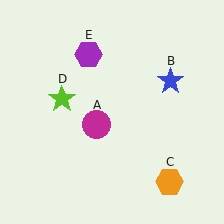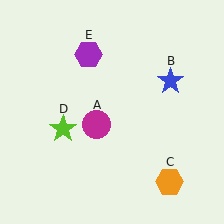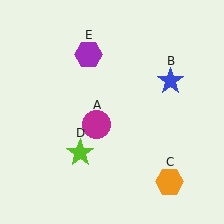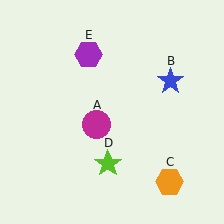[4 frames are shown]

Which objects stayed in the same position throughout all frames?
Magenta circle (object A) and blue star (object B) and orange hexagon (object C) and purple hexagon (object E) remained stationary.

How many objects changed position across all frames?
1 object changed position: lime star (object D).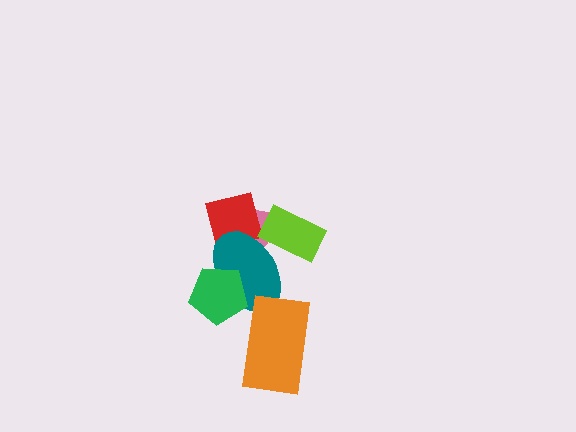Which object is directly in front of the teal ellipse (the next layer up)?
The green pentagon is directly in front of the teal ellipse.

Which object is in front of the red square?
The teal ellipse is in front of the red square.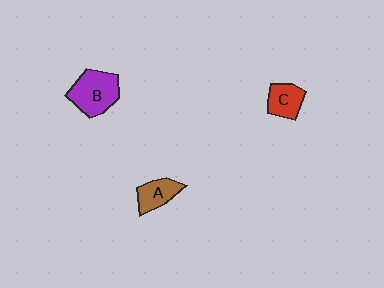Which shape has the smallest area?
Shape C (red).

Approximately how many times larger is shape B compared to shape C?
Approximately 1.7 times.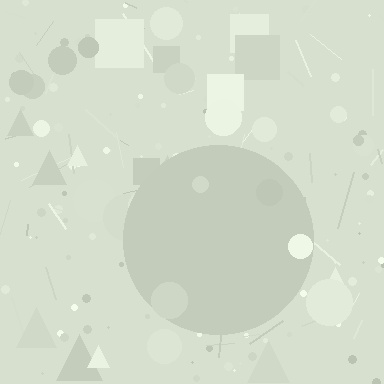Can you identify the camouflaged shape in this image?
The camouflaged shape is a circle.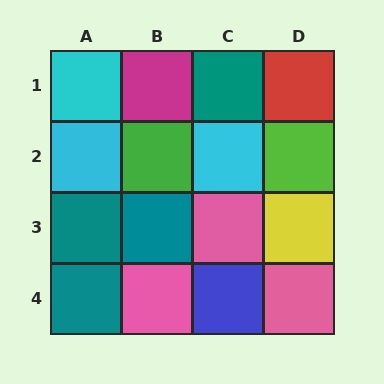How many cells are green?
1 cell is green.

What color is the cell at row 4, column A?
Teal.